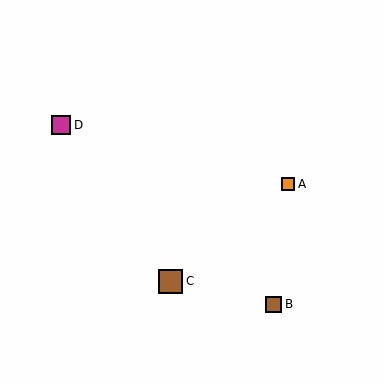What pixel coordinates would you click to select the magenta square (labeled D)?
Click at (61, 125) to select the magenta square D.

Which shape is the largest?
The brown square (labeled C) is the largest.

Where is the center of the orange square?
The center of the orange square is at (288, 184).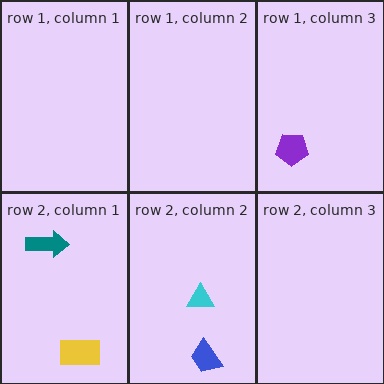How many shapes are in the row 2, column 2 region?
2.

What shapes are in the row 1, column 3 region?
The purple pentagon.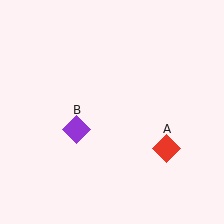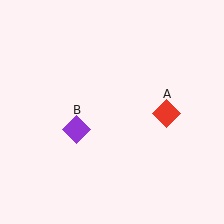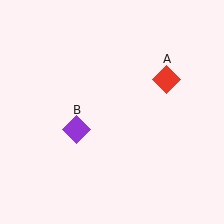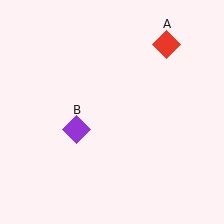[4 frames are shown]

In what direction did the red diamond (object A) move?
The red diamond (object A) moved up.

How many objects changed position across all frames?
1 object changed position: red diamond (object A).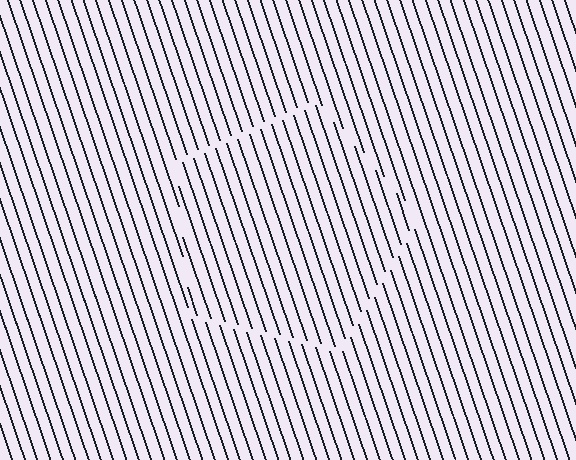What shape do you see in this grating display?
An illusory pentagon. The interior of the shape contains the same grating, shifted by half a period — the contour is defined by the phase discontinuity where line-ends from the inner and outer gratings abut.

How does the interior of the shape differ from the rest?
The interior of the shape contains the same grating, shifted by half a period — the contour is defined by the phase discontinuity where line-ends from the inner and outer gratings abut.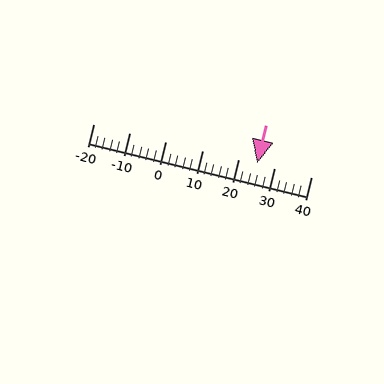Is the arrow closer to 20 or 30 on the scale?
The arrow is closer to 30.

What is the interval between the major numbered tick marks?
The major tick marks are spaced 10 units apart.